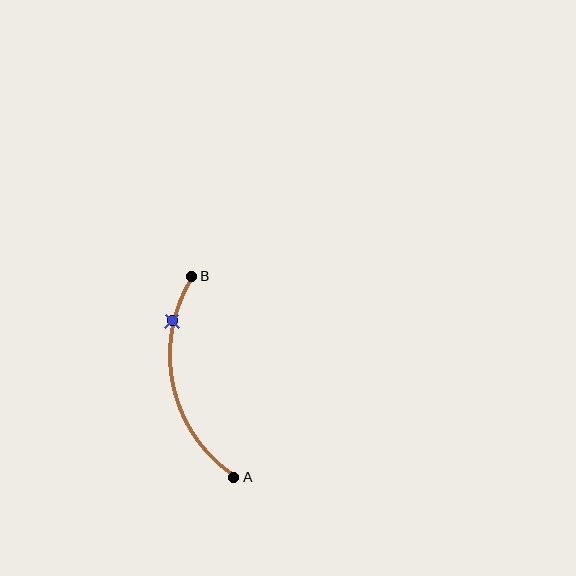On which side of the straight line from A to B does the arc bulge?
The arc bulges to the left of the straight line connecting A and B.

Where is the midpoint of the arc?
The arc midpoint is the point on the curve farthest from the straight line joining A and B. It sits to the left of that line.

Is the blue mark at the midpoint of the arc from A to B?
No. The blue mark lies on the arc but is closer to endpoint B. The arc midpoint would be at the point on the curve equidistant along the arc from both A and B.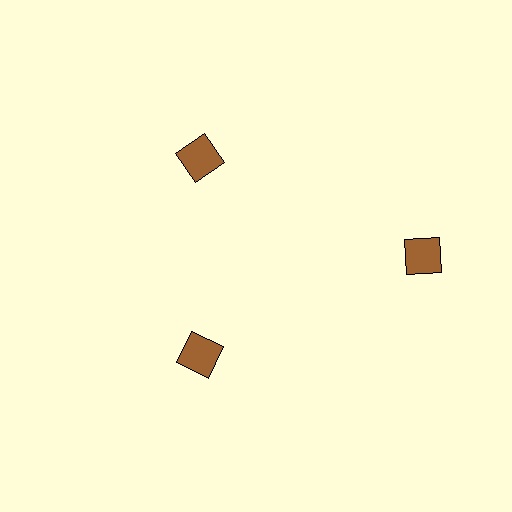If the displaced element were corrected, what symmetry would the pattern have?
It would have 3-fold rotational symmetry — the pattern would map onto itself every 120 degrees.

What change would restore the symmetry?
The symmetry would be restored by moving it inward, back onto the ring so that all 3 squares sit at equal angles and equal distance from the center.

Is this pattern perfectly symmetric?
No. The 3 brown squares are arranged in a ring, but one element near the 3 o'clock position is pushed outward from the center, breaking the 3-fold rotational symmetry.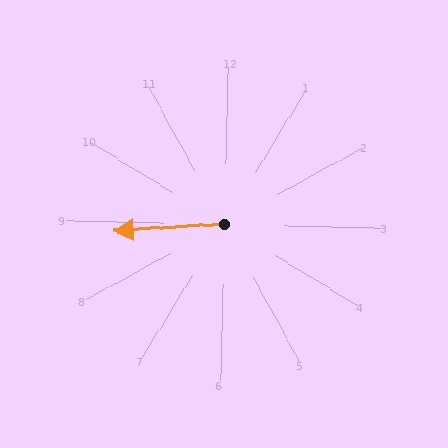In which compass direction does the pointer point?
West.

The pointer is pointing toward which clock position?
Roughly 9 o'clock.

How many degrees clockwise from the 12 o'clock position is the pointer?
Approximately 265 degrees.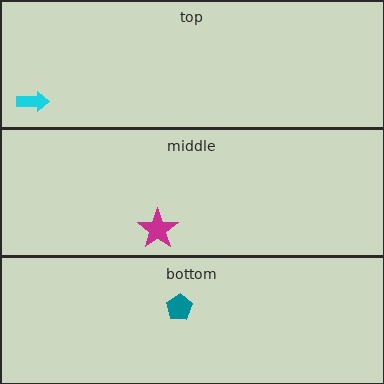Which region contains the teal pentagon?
The bottom region.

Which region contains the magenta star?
The middle region.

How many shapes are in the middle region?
1.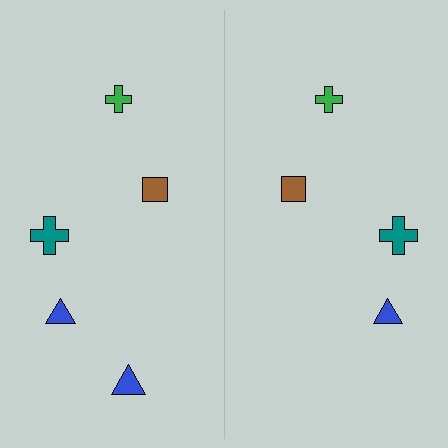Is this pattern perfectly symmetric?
No, the pattern is not perfectly symmetric. A blue triangle is missing from the right side.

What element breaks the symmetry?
A blue triangle is missing from the right side.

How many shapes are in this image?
There are 9 shapes in this image.